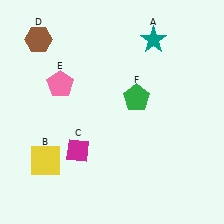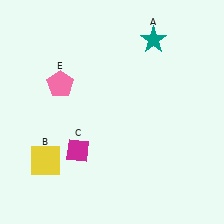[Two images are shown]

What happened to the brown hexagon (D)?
The brown hexagon (D) was removed in Image 2. It was in the top-left area of Image 1.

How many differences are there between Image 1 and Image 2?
There are 2 differences between the two images.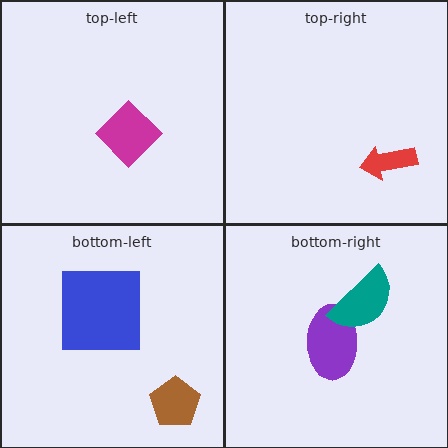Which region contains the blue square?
The bottom-left region.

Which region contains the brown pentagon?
The bottom-left region.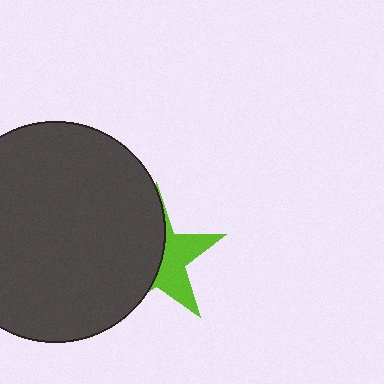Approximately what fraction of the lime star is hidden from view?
Roughly 58% of the lime star is hidden behind the dark gray circle.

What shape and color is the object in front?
The object in front is a dark gray circle.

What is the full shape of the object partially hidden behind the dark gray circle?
The partially hidden object is a lime star.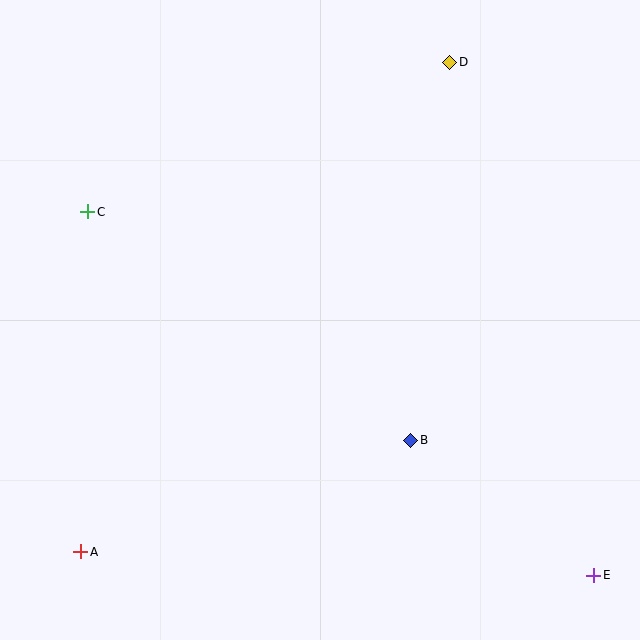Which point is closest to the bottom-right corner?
Point E is closest to the bottom-right corner.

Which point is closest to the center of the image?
Point B at (411, 440) is closest to the center.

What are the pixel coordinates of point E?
Point E is at (594, 575).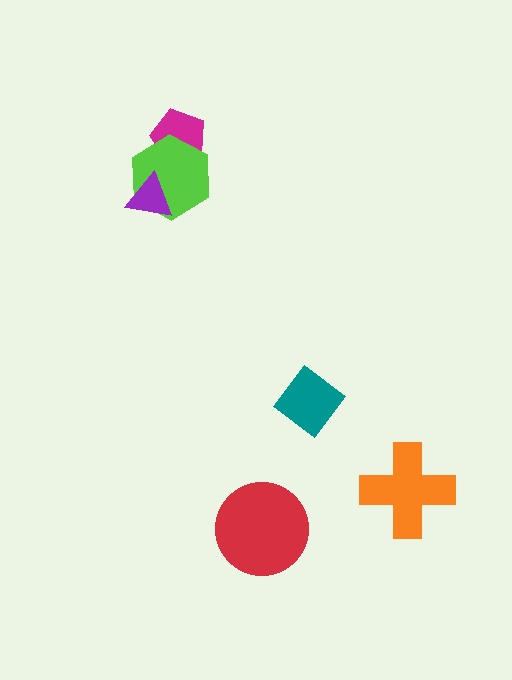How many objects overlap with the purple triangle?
1 object overlaps with the purple triangle.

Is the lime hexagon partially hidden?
Yes, it is partially covered by another shape.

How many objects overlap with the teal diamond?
0 objects overlap with the teal diamond.